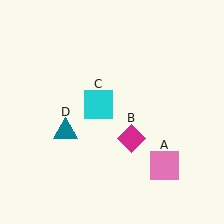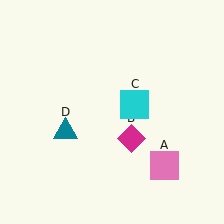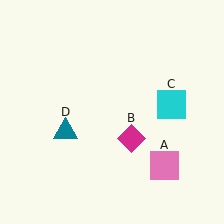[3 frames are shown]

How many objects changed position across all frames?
1 object changed position: cyan square (object C).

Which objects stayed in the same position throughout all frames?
Pink square (object A) and magenta diamond (object B) and teal triangle (object D) remained stationary.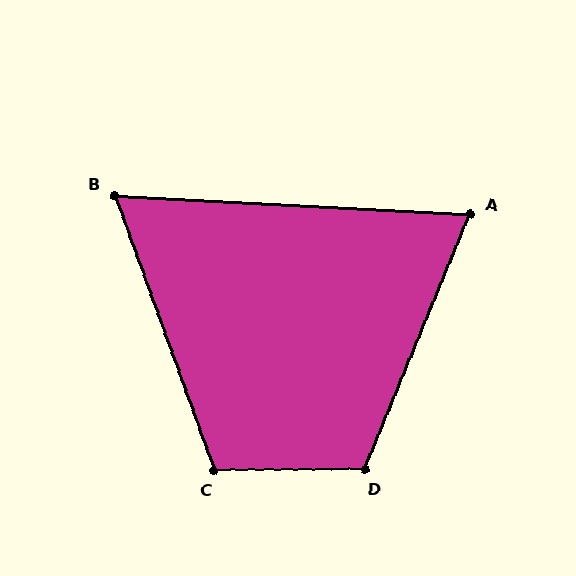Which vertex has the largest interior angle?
D, at approximately 113 degrees.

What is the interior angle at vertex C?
Approximately 109 degrees (obtuse).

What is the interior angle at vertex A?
Approximately 71 degrees (acute).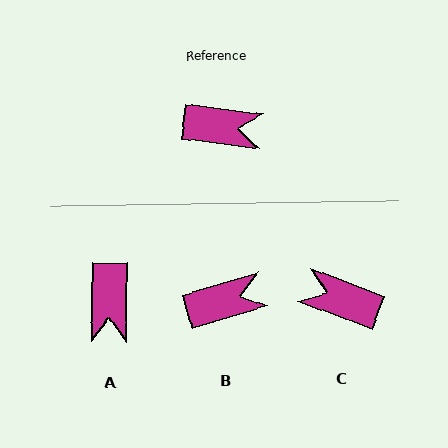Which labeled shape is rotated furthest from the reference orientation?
C, about 166 degrees away.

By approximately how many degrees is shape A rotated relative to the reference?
Approximately 84 degrees clockwise.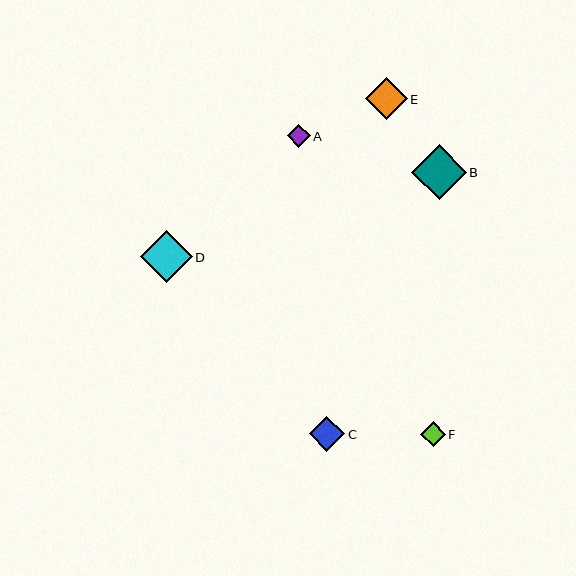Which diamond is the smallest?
Diamond A is the smallest with a size of approximately 23 pixels.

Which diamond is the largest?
Diamond B is the largest with a size of approximately 55 pixels.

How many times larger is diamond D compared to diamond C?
Diamond D is approximately 1.5 times the size of diamond C.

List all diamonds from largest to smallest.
From largest to smallest: B, D, E, C, F, A.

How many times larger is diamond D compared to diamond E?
Diamond D is approximately 1.2 times the size of diamond E.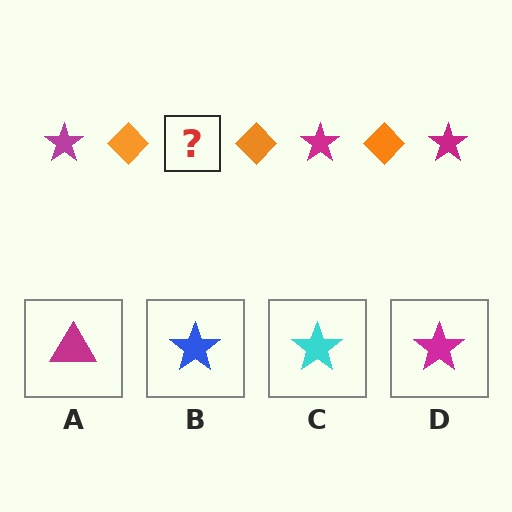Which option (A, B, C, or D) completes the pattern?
D.